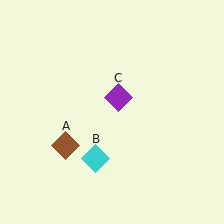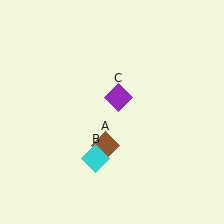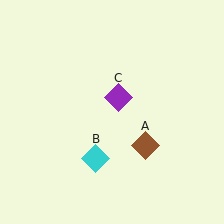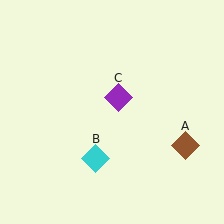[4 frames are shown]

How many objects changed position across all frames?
1 object changed position: brown diamond (object A).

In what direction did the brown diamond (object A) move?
The brown diamond (object A) moved right.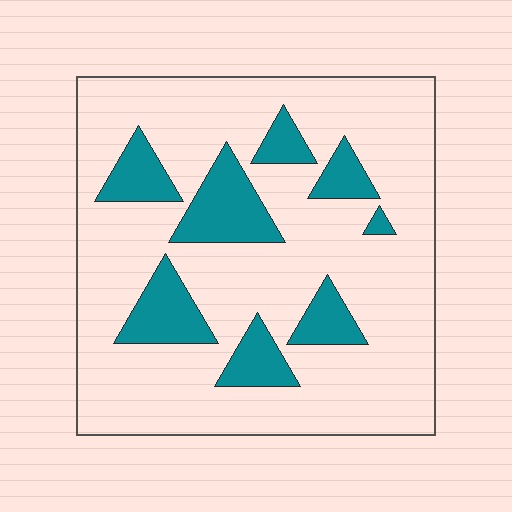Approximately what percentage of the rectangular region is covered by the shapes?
Approximately 20%.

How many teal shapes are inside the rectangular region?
8.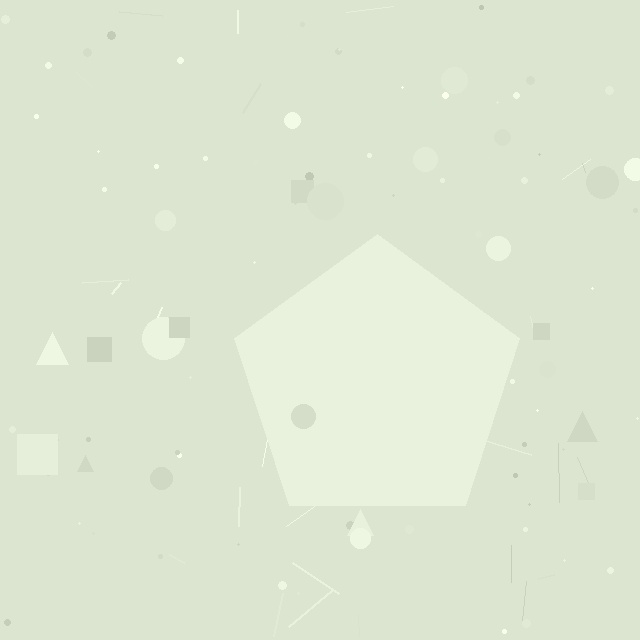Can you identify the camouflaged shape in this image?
The camouflaged shape is a pentagon.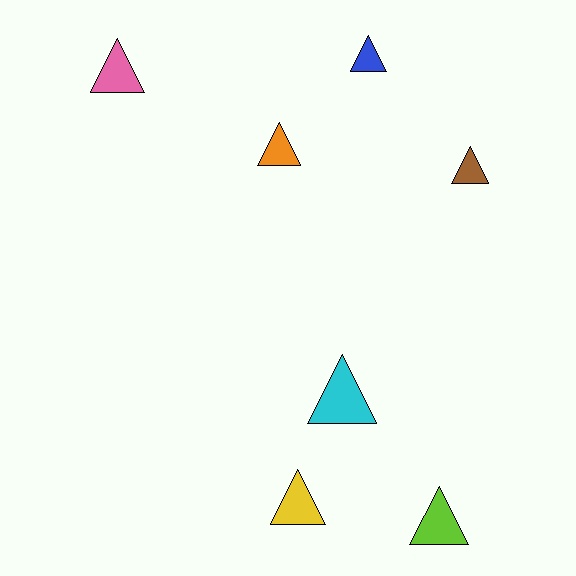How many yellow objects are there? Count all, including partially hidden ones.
There is 1 yellow object.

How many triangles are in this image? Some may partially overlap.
There are 7 triangles.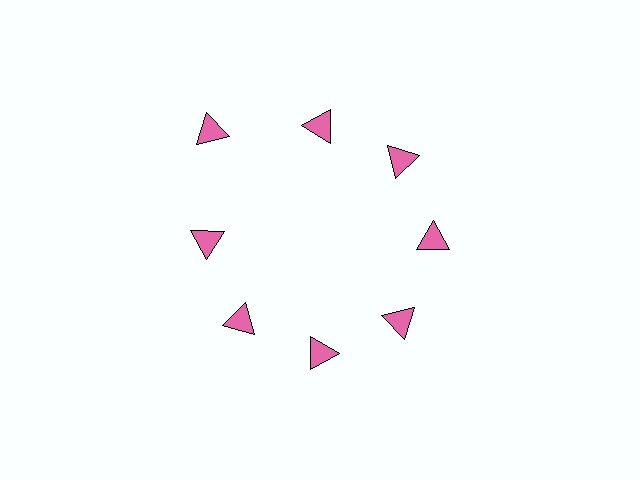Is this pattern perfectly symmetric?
No. The 8 pink triangles are arranged in a ring, but one element near the 10 o'clock position is pushed outward from the center, breaking the 8-fold rotational symmetry.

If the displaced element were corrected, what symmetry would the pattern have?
It would have 8-fold rotational symmetry — the pattern would map onto itself every 45 degrees.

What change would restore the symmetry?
The symmetry would be restored by moving it inward, back onto the ring so that all 8 triangles sit at equal angles and equal distance from the center.